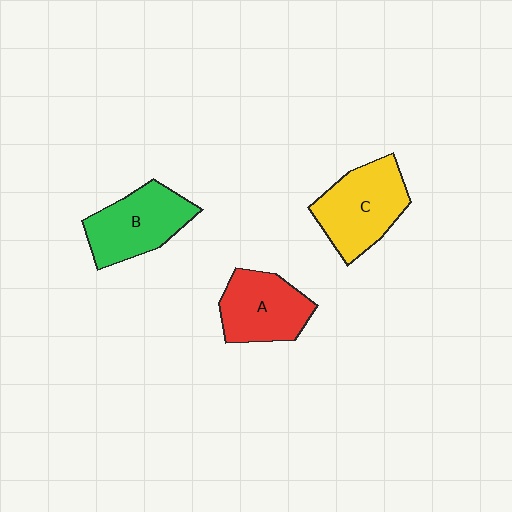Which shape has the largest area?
Shape C (yellow).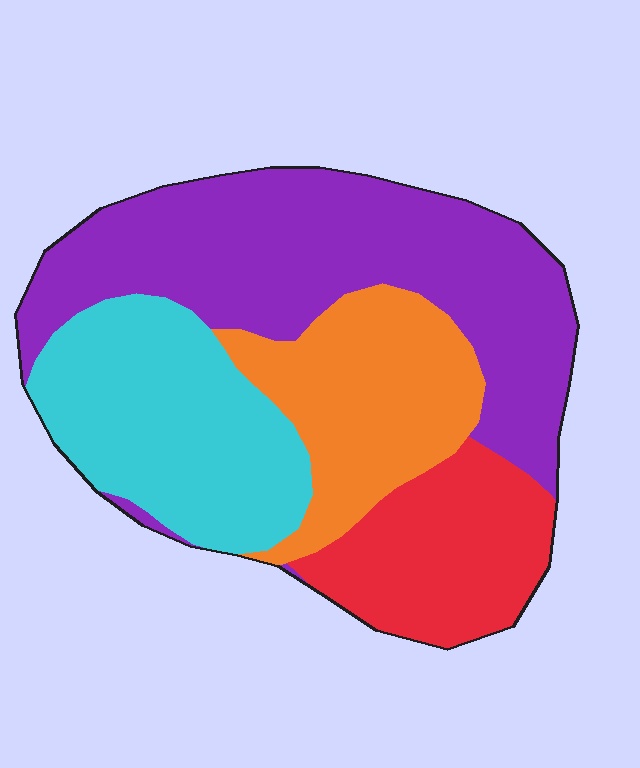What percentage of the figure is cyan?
Cyan covers roughly 25% of the figure.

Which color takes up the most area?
Purple, at roughly 40%.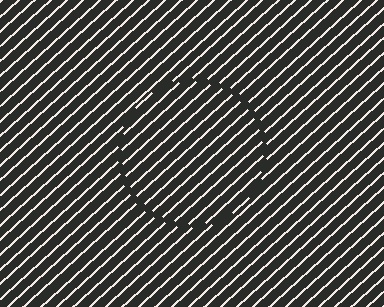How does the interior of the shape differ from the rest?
The interior of the shape contains the same grating, shifted by half a period — the contour is defined by the phase discontinuity where line-ends from the inner and outer gratings abut.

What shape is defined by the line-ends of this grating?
An illusory circle. The interior of the shape contains the same grating, shifted by half a period — the contour is defined by the phase discontinuity where line-ends from the inner and outer gratings abut.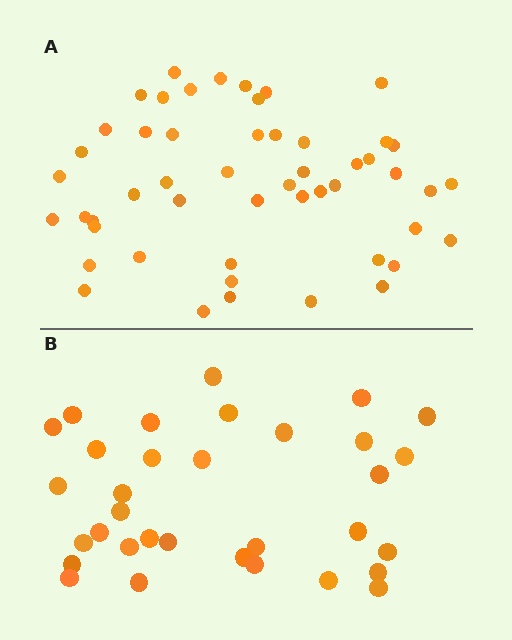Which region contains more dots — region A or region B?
Region A (the top region) has more dots.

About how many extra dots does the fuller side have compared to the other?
Region A has approximately 20 more dots than region B.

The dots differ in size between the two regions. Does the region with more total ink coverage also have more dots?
No. Region B has more total ink coverage because its dots are larger, but region A actually contains more individual dots. Total area can be misleading — the number of items is what matters here.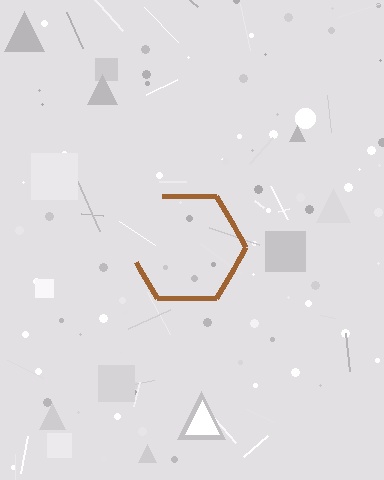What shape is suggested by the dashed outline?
The dashed outline suggests a hexagon.